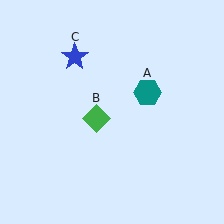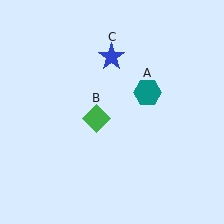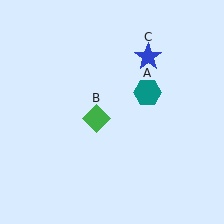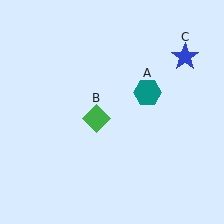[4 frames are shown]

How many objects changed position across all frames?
1 object changed position: blue star (object C).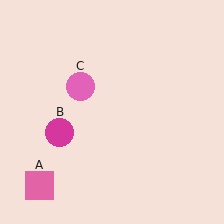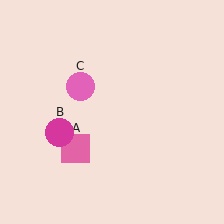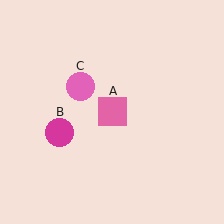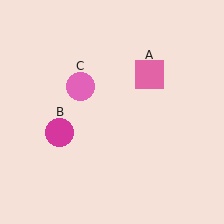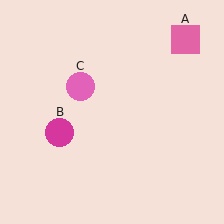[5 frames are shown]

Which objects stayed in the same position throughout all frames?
Magenta circle (object B) and pink circle (object C) remained stationary.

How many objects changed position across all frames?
1 object changed position: pink square (object A).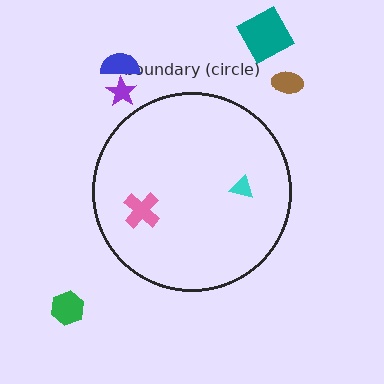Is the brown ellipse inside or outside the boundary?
Outside.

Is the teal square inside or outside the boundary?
Outside.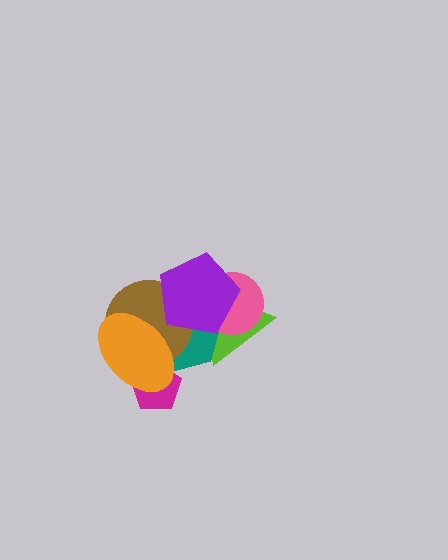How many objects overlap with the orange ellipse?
3 objects overlap with the orange ellipse.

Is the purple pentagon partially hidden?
No, no other shape covers it.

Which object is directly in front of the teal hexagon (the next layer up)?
The brown circle is directly in front of the teal hexagon.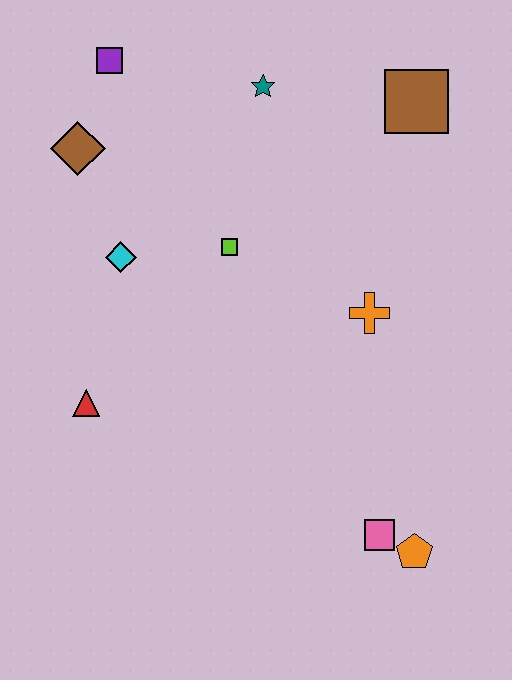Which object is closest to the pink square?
The orange pentagon is closest to the pink square.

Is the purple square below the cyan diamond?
No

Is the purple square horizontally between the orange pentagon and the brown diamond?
Yes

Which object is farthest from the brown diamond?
The orange pentagon is farthest from the brown diamond.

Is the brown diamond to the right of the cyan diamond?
No